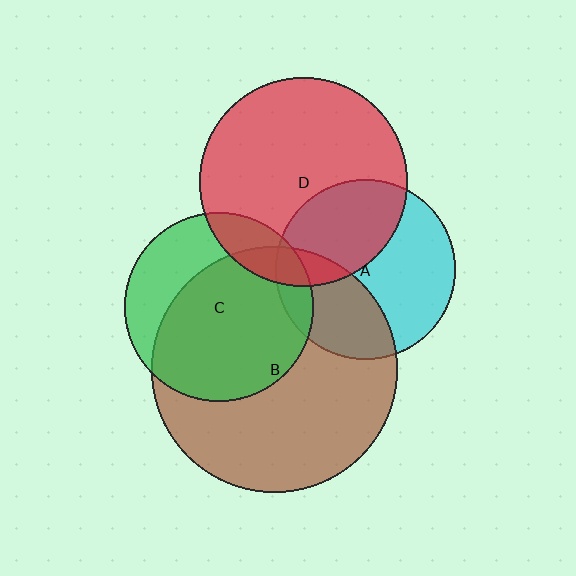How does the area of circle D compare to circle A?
Approximately 1.3 times.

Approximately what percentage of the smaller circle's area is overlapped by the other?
Approximately 15%.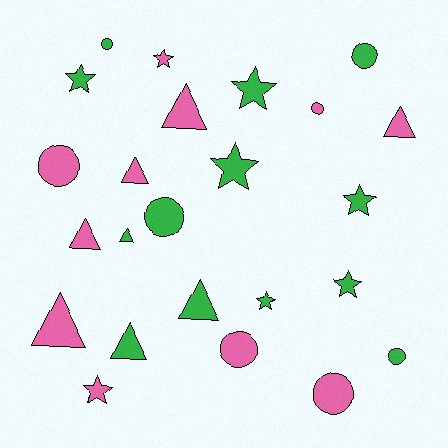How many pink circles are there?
There are 4 pink circles.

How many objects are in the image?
There are 24 objects.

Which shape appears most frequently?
Star, with 8 objects.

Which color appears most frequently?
Green, with 13 objects.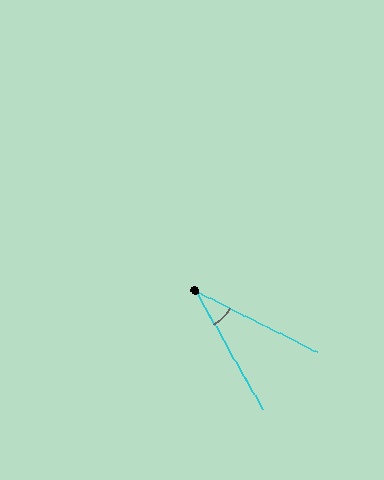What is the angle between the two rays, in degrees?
Approximately 34 degrees.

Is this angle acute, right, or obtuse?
It is acute.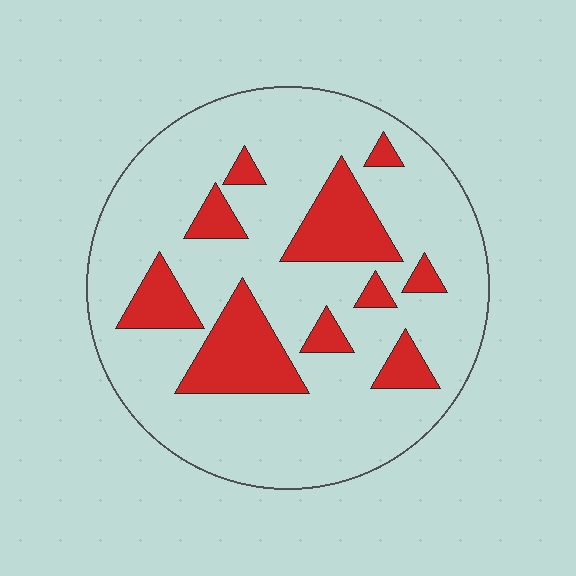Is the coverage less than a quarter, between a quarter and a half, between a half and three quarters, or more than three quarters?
Less than a quarter.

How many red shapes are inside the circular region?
10.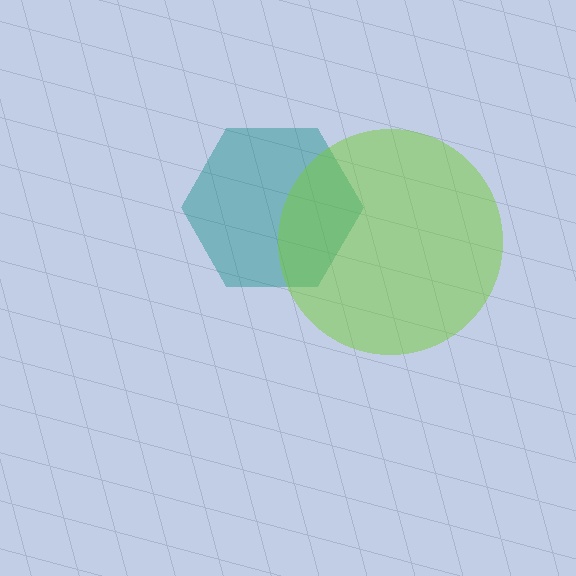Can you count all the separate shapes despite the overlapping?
Yes, there are 2 separate shapes.